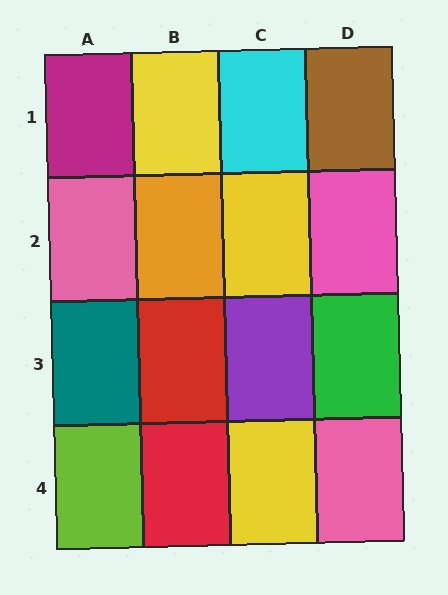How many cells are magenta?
1 cell is magenta.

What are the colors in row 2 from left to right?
Pink, orange, yellow, pink.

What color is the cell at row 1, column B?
Yellow.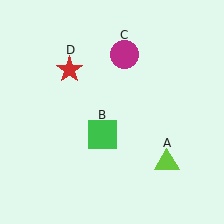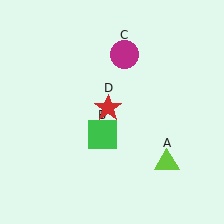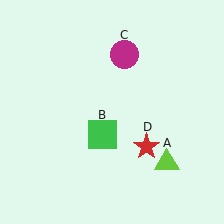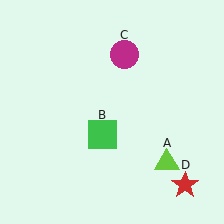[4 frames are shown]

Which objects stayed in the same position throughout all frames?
Lime triangle (object A) and green square (object B) and magenta circle (object C) remained stationary.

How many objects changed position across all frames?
1 object changed position: red star (object D).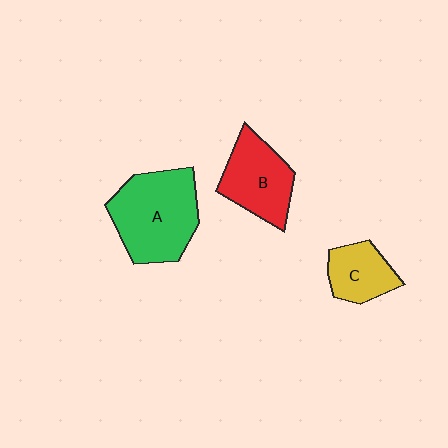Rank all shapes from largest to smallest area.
From largest to smallest: A (green), B (red), C (yellow).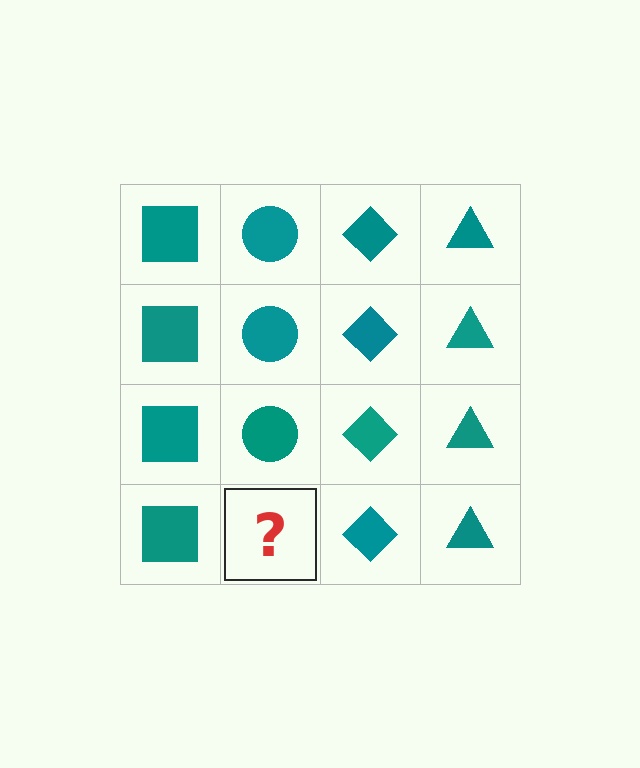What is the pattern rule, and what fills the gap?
The rule is that each column has a consistent shape. The gap should be filled with a teal circle.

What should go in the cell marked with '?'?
The missing cell should contain a teal circle.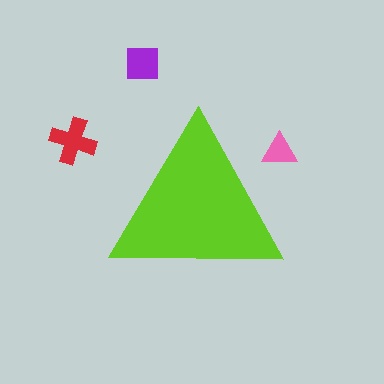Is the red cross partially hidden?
No, the red cross is fully visible.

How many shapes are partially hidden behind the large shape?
1 shape is partially hidden.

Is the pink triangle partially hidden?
Yes, the pink triangle is partially hidden behind the lime triangle.